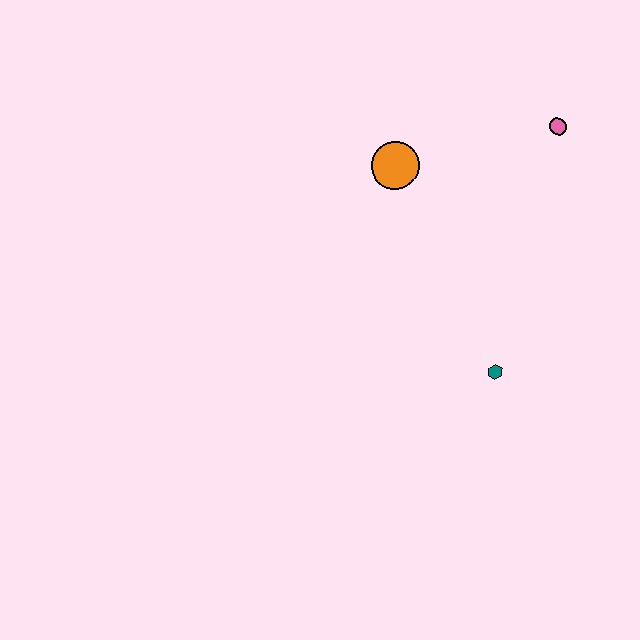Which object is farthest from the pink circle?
The teal hexagon is farthest from the pink circle.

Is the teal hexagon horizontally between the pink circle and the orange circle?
Yes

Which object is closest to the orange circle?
The pink circle is closest to the orange circle.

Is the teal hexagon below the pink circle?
Yes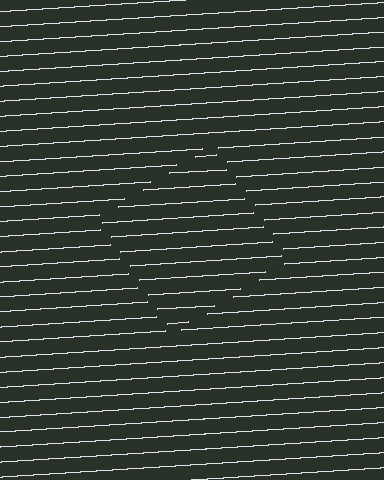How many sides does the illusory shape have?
4 sides — the line-ends trace a square.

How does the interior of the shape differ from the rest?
The interior of the shape contains the same grating, shifted by half a period — the contour is defined by the phase discontinuity where line-ends from the inner and outer gratings abut.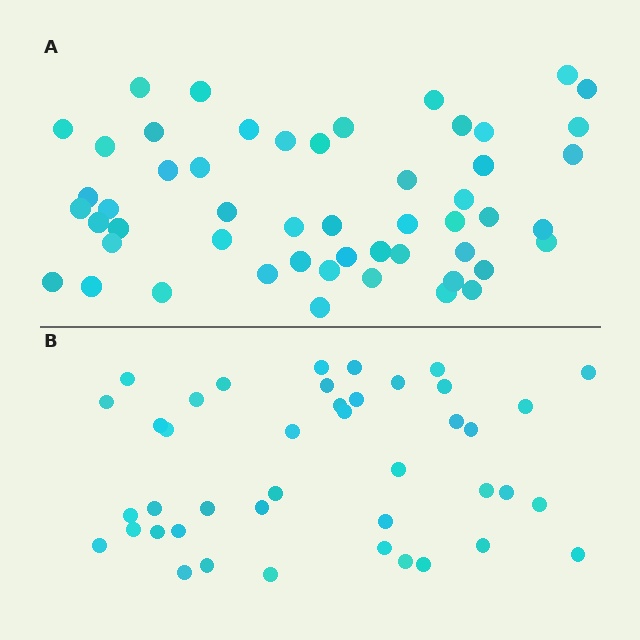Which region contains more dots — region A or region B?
Region A (the top region) has more dots.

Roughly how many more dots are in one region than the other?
Region A has roughly 10 or so more dots than region B.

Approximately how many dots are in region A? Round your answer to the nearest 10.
About 50 dots. (The exact count is 52, which rounds to 50.)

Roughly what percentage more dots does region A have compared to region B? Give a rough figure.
About 25% more.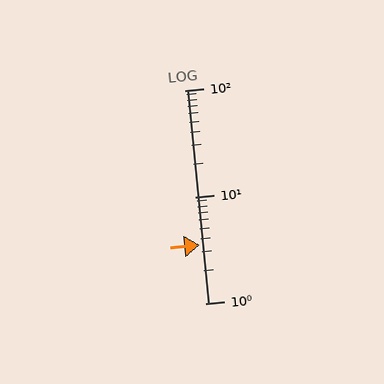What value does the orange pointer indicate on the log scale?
The pointer indicates approximately 3.5.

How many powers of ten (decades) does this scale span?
The scale spans 2 decades, from 1 to 100.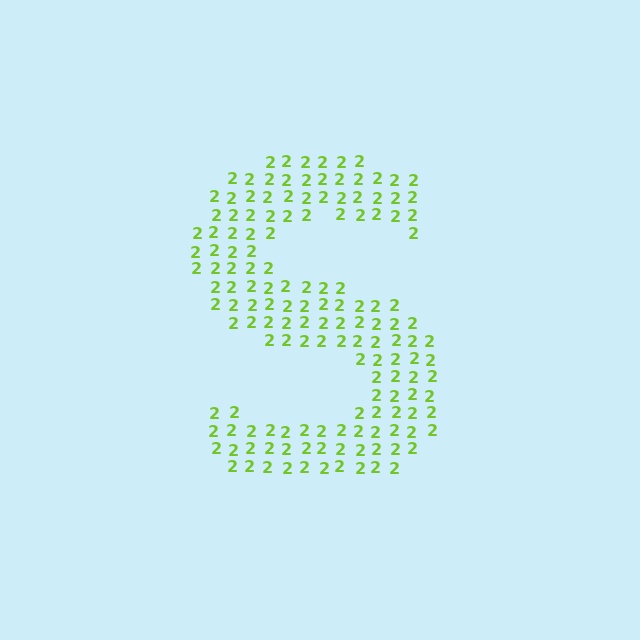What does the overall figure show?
The overall figure shows the letter S.